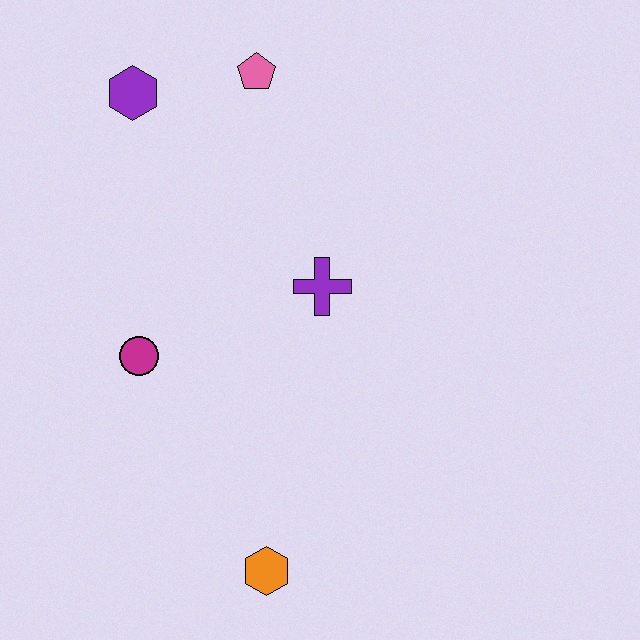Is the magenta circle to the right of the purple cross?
No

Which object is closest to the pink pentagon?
The purple hexagon is closest to the pink pentagon.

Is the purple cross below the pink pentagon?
Yes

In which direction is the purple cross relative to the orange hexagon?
The purple cross is above the orange hexagon.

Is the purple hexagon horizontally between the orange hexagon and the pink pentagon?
No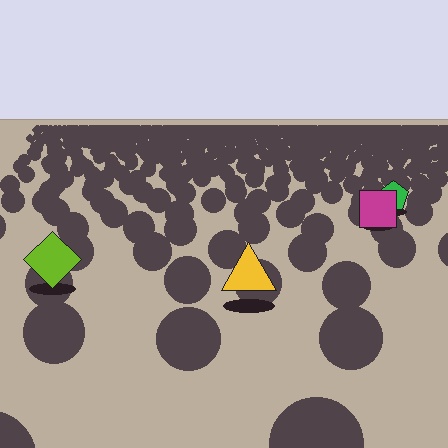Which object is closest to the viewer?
The yellow triangle is closest. The texture marks near it are larger and more spread out.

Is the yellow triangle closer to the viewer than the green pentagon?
Yes. The yellow triangle is closer — you can tell from the texture gradient: the ground texture is coarser near it.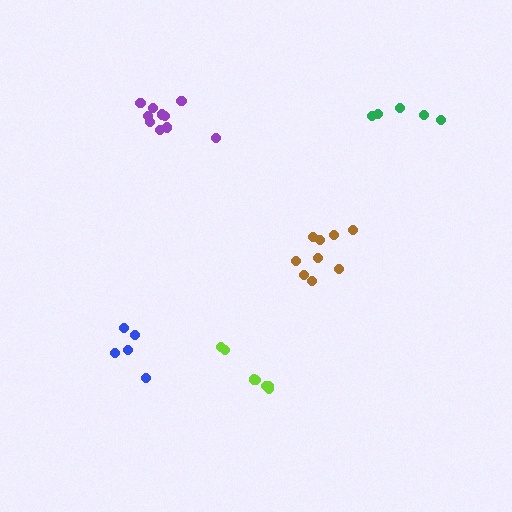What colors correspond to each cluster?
The clusters are colored: blue, green, brown, purple, lime.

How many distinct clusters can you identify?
There are 5 distinct clusters.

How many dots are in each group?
Group 1: 5 dots, Group 2: 5 dots, Group 3: 9 dots, Group 4: 10 dots, Group 5: 7 dots (36 total).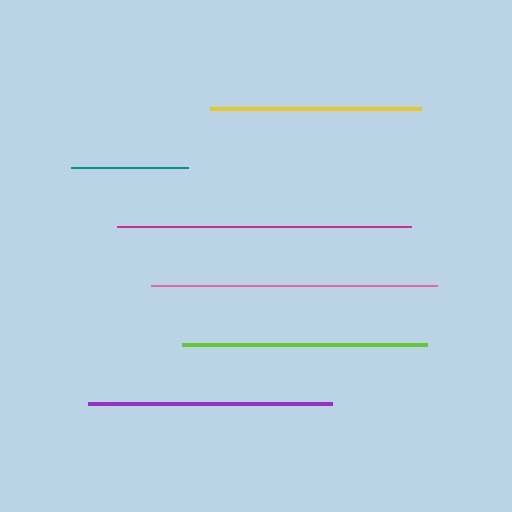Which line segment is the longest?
The magenta line is the longest at approximately 294 pixels.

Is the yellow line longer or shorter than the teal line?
The yellow line is longer than the teal line.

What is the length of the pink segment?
The pink segment is approximately 287 pixels long.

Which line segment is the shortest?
The teal line is the shortest at approximately 117 pixels.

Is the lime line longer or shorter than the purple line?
The lime line is longer than the purple line.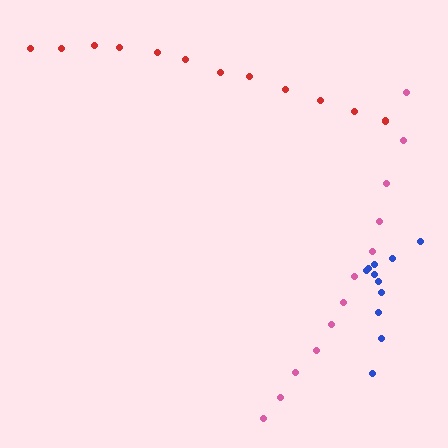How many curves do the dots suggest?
There are 3 distinct paths.